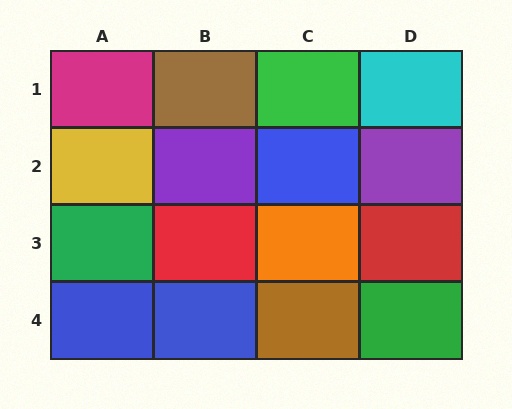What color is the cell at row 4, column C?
Brown.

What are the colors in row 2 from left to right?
Yellow, purple, blue, purple.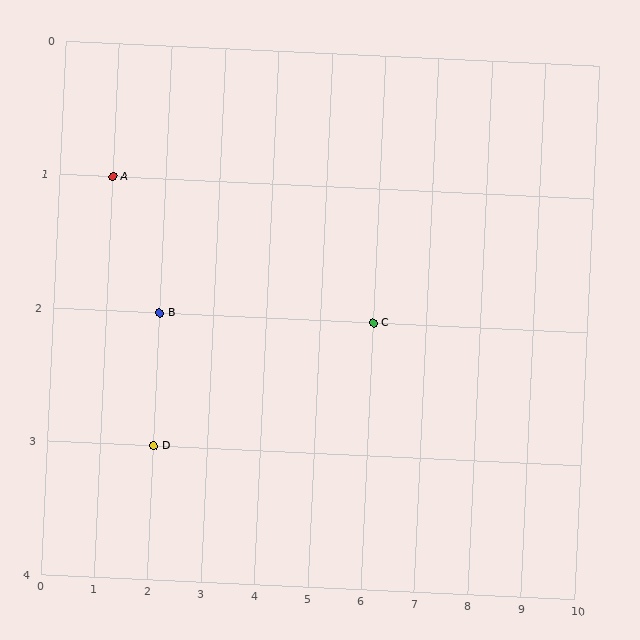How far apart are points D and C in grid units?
Points D and C are 4 columns and 1 row apart (about 4.1 grid units diagonally).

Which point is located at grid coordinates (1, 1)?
Point A is at (1, 1).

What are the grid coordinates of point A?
Point A is at grid coordinates (1, 1).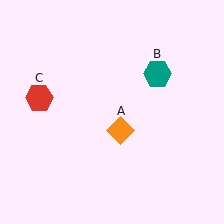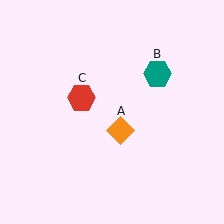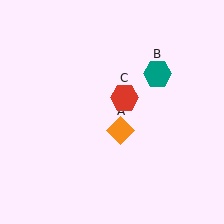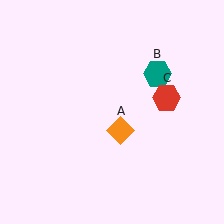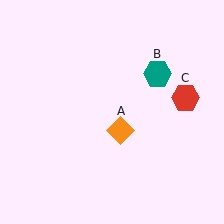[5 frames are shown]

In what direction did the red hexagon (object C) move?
The red hexagon (object C) moved right.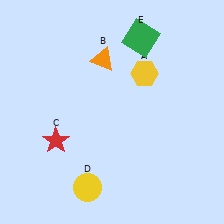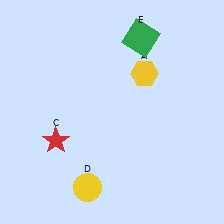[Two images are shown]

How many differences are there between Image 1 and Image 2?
There is 1 difference between the two images.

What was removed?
The orange triangle (B) was removed in Image 2.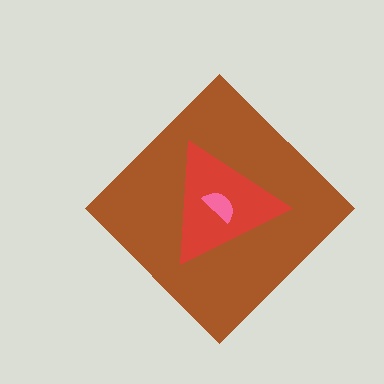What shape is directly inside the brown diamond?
The red triangle.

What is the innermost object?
The pink semicircle.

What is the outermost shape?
The brown diamond.